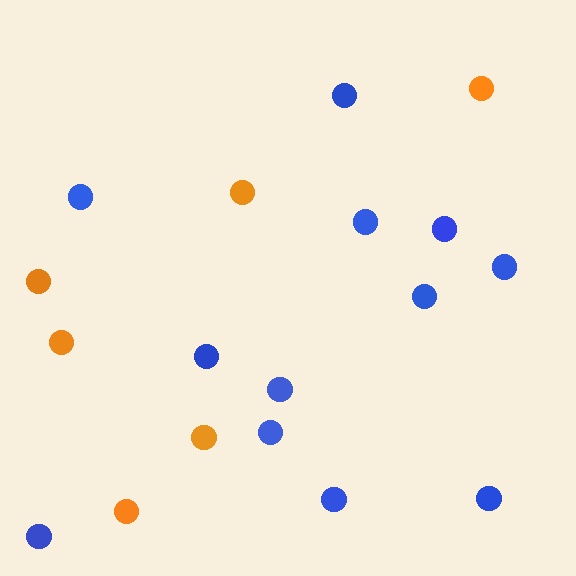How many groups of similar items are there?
There are 2 groups: one group of orange circles (6) and one group of blue circles (12).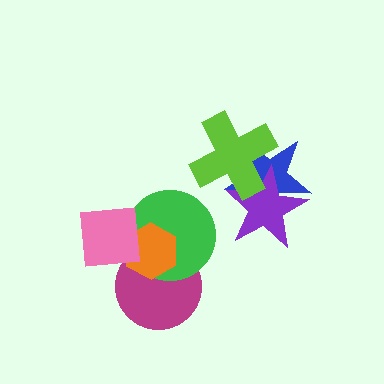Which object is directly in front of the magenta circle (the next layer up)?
The green circle is directly in front of the magenta circle.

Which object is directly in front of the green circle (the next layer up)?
The orange hexagon is directly in front of the green circle.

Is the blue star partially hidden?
Yes, it is partially covered by another shape.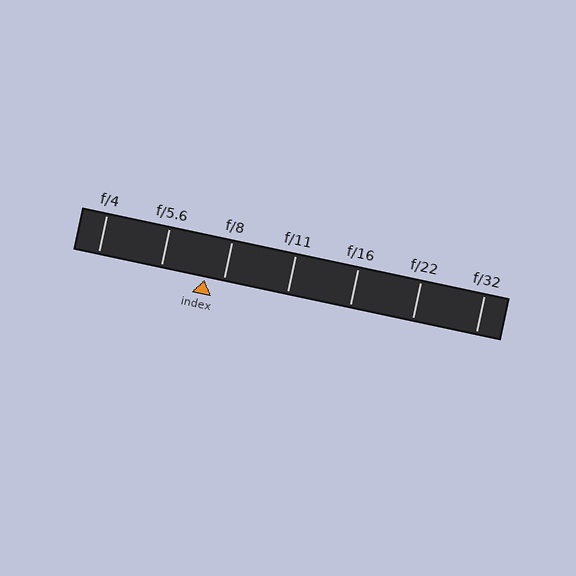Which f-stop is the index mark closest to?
The index mark is closest to f/8.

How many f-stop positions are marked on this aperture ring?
There are 7 f-stop positions marked.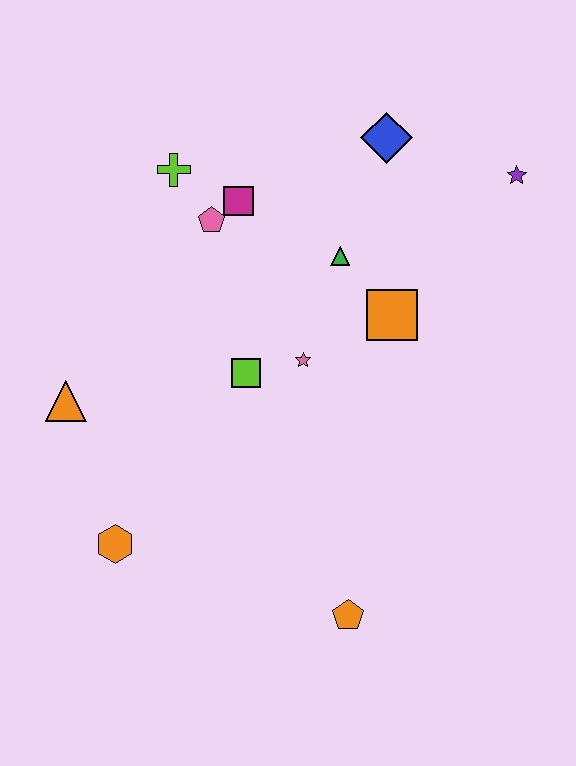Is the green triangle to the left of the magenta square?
No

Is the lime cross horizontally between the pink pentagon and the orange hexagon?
Yes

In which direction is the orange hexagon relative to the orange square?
The orange hexagon is to the left of the orange square.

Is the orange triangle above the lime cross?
No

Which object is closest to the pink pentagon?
The magenta square is closest to the pink pentagon.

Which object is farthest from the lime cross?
The orange pentagon is farthest from the lime cross.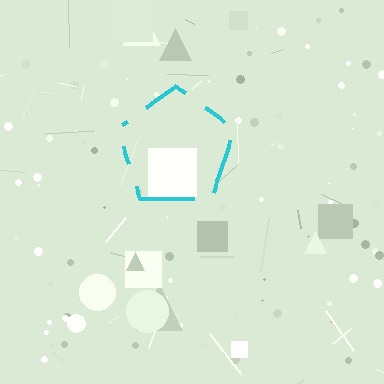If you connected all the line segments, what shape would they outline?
They would outline a pentagon.